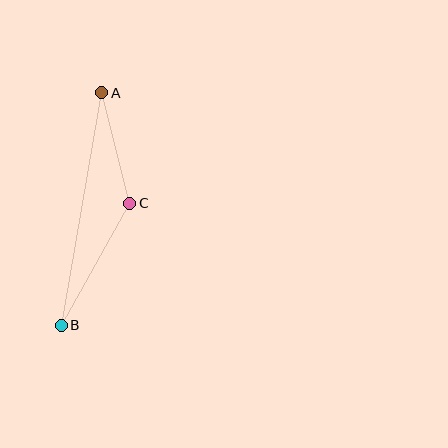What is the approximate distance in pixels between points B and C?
The distance between B and C is approximately 140 pixels.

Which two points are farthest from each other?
Points A and B are farthest from each other.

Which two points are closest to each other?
Points A and C are closest to each other.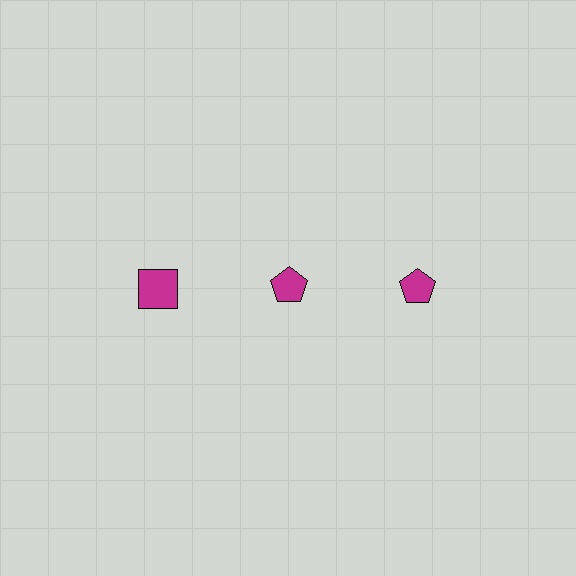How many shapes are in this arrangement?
There are 3 shapes arranged in a grid pattern.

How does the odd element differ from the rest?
It has a different shape: square instead of pentagon.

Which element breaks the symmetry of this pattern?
The magenta square in the top row, leftmost column breaks the symmetry. All other shapes are magenta pentagons.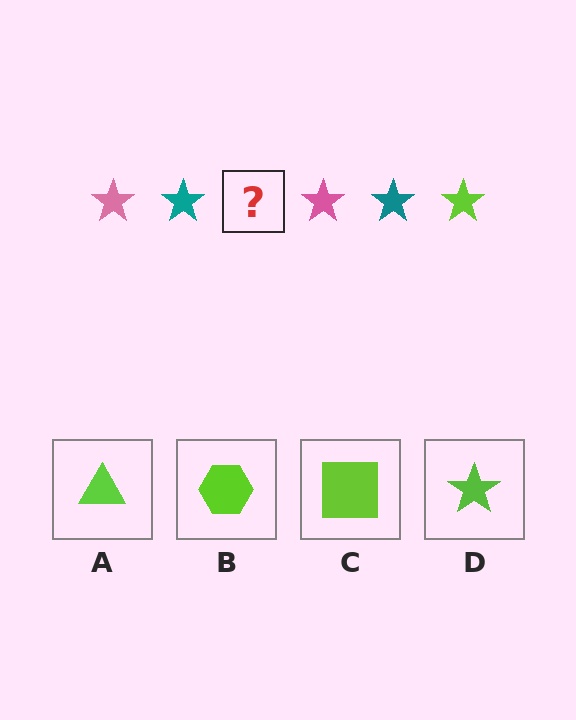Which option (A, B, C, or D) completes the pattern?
D.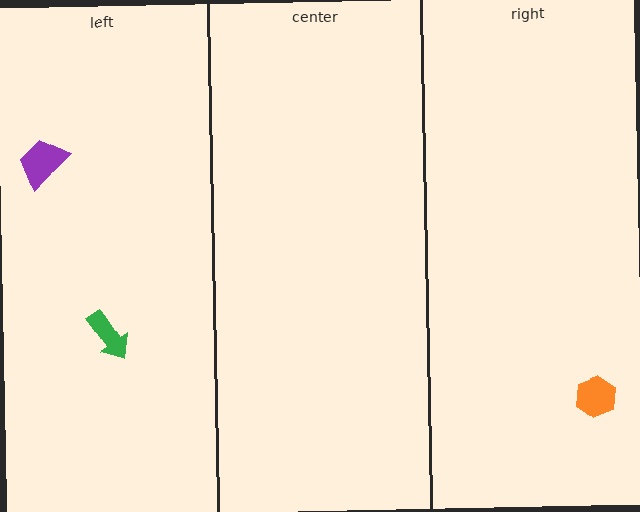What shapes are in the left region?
The purple trapezoid, the green arrow.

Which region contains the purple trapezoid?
The left region.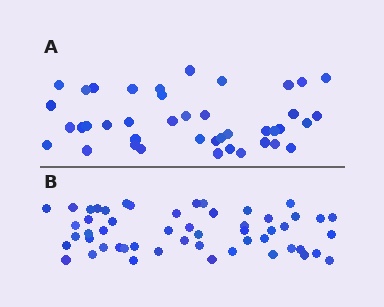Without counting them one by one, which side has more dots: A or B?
Region B (the bottom region) has more dots.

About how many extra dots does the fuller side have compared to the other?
Region B has roughly 12 or so more dots than region A.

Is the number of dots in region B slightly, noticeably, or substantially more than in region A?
Region B has noticeably more, but not dramatically so. The ratio is roughly 1.3 to 1.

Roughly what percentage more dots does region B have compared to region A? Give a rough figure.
About 30% more.